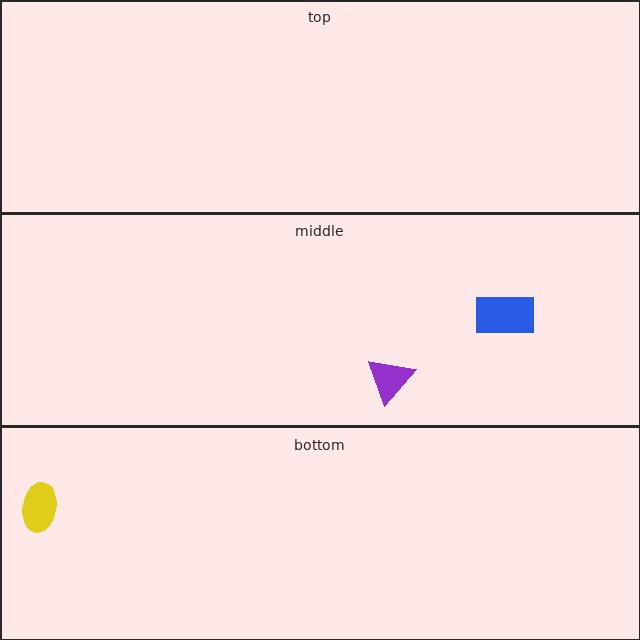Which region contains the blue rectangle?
The middle region.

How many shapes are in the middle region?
2.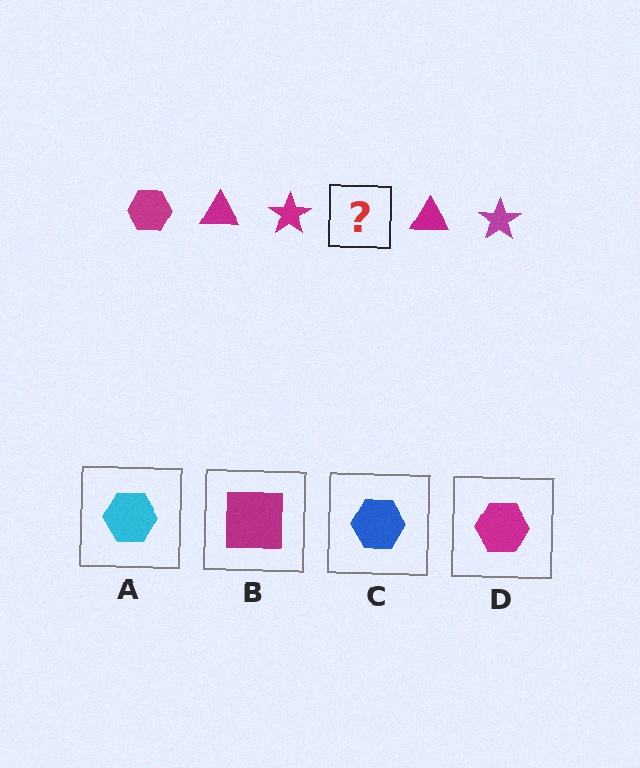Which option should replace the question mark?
Option D.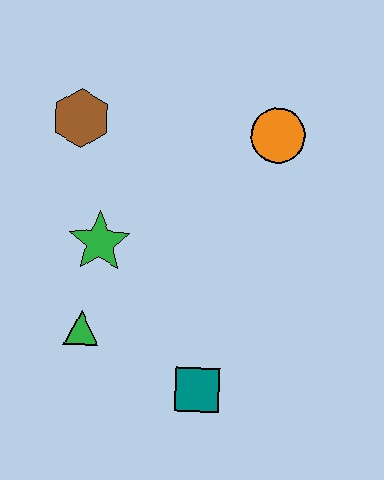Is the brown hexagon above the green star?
Yes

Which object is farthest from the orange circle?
The green triangle is farthest from the orange circle.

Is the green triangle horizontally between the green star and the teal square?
No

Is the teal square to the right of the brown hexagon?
Yes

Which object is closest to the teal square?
The green triangle is closest to the teal square.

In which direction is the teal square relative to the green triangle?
The teal square is to the right of the green triangle.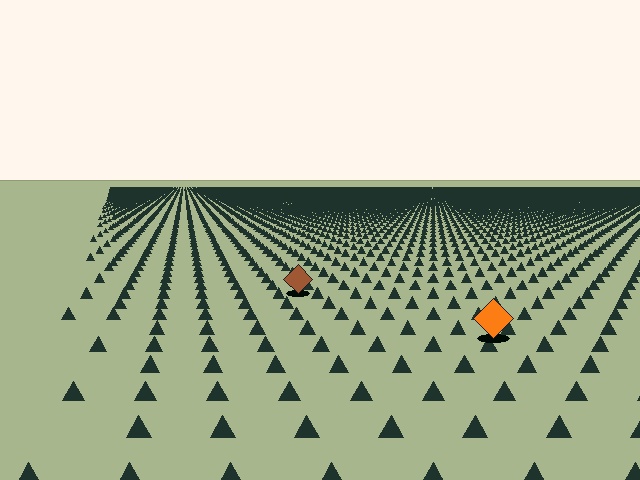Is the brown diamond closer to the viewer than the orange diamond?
No. The orange diamond is closer — you can tell from the texture gradient: the ground texture is coarser near it.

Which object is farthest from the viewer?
The brown diamond is farthest from the viewer. It appears smaller and the ground texture around it is denser.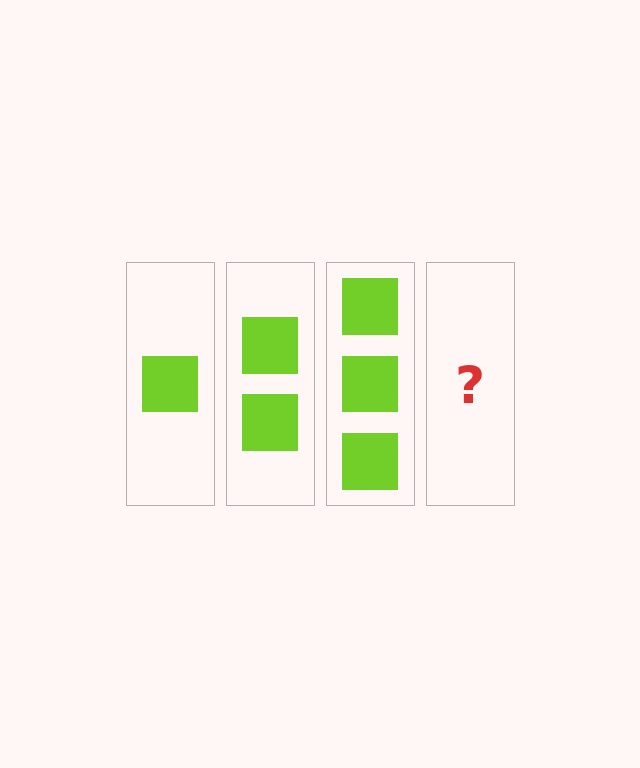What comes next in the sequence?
The next element should be 4 squares.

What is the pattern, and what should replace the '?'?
The pattern is that each step adds one more square. The '?' should be 4 squares.